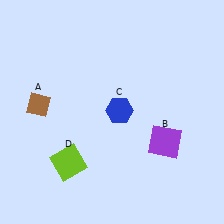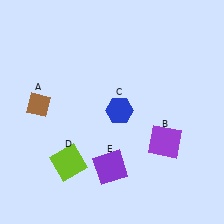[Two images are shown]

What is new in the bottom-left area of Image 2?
A purple square (E) was added in the bottom-left area of Image 2.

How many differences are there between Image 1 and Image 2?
There is 1 difference between the two images.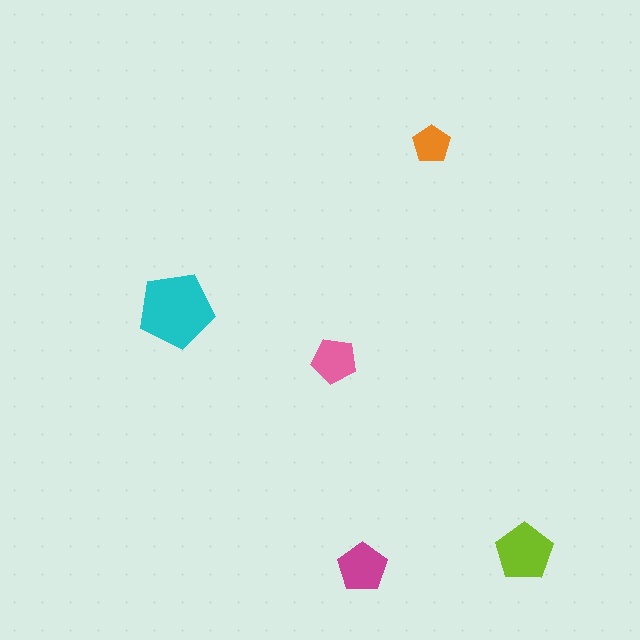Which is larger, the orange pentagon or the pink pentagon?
The pink one.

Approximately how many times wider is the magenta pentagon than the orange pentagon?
About 1.5 times wider.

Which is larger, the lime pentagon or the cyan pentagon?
The cyan one.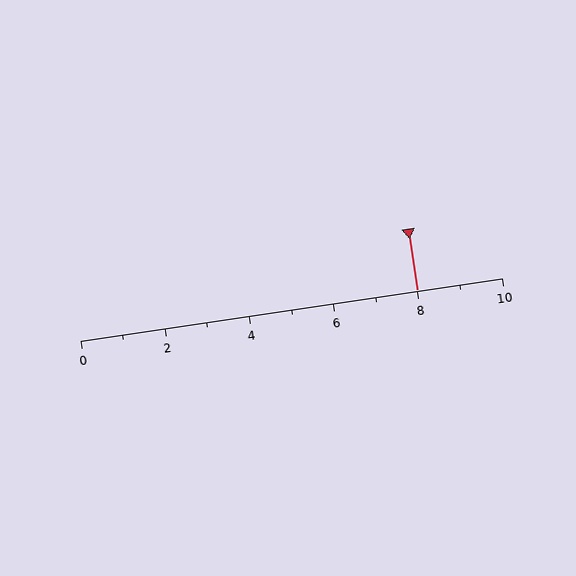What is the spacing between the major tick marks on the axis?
The major ticks are spaced 2 apart.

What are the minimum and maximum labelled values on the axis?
The axis runs from 0 to 10.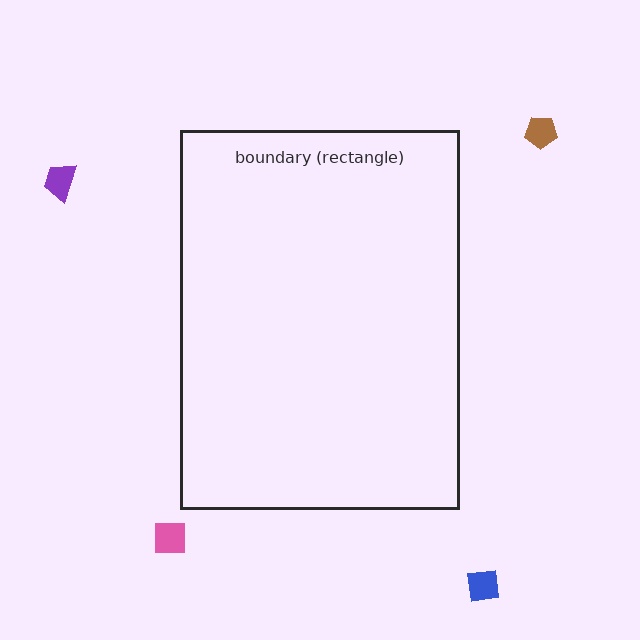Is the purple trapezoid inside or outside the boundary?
Outside.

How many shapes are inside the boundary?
0 inside, 4 outside.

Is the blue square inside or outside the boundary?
Outside.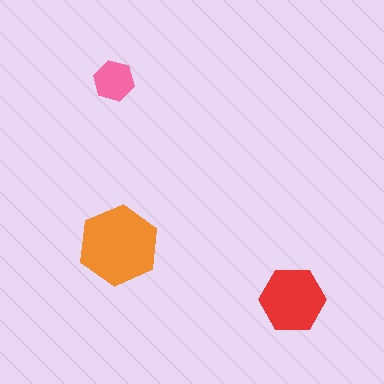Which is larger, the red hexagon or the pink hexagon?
The red one.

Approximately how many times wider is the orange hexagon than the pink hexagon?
About 2 times wider.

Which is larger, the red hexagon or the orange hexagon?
The orange one.